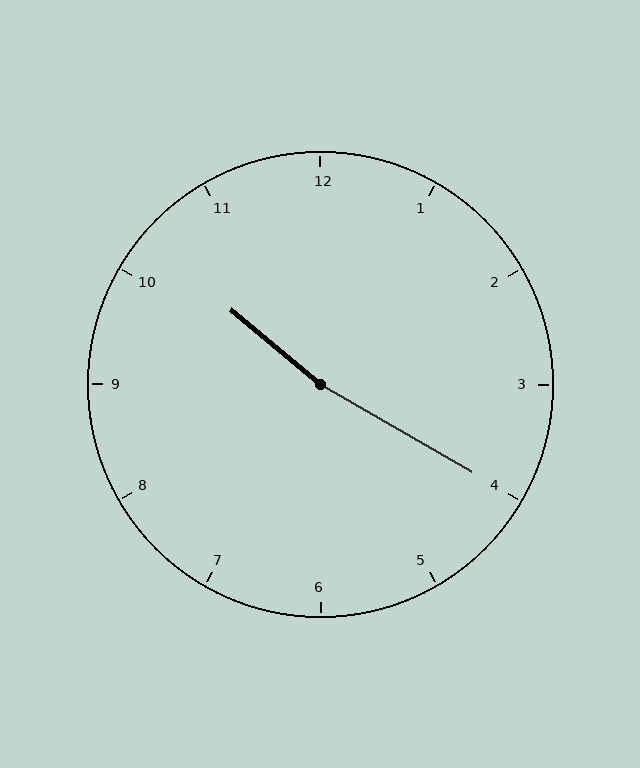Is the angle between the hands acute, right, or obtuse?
It is obtuse.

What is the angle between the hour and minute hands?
Approximately 170 degrees.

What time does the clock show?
10:20.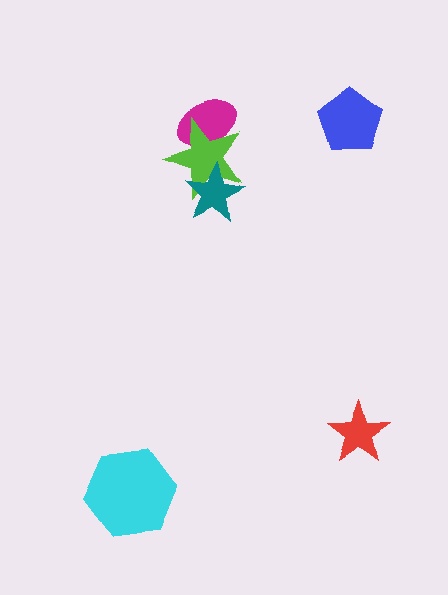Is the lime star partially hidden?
Yes, it is partially covered by another shape.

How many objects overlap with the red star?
0 objects overlap with the red star.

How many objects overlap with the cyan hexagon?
0 objects overlap with the cyan hexagon.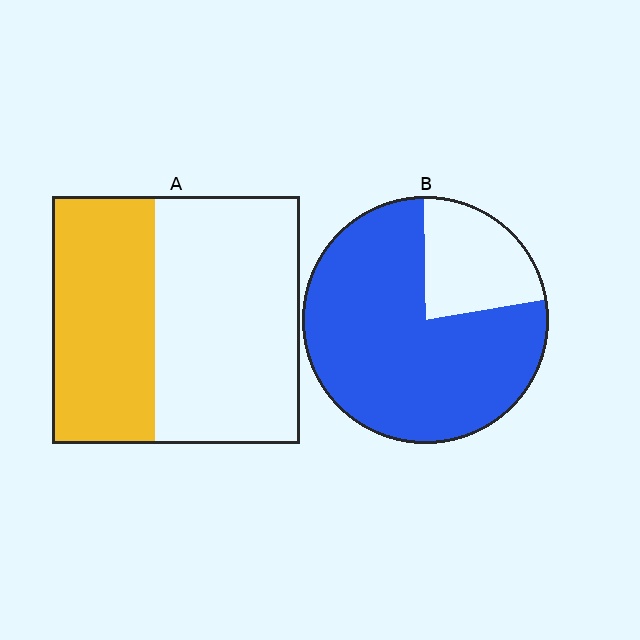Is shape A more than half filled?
No.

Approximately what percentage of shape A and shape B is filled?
A is approximately 40% and B is approximately 80%.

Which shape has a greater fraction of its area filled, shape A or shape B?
Shape B.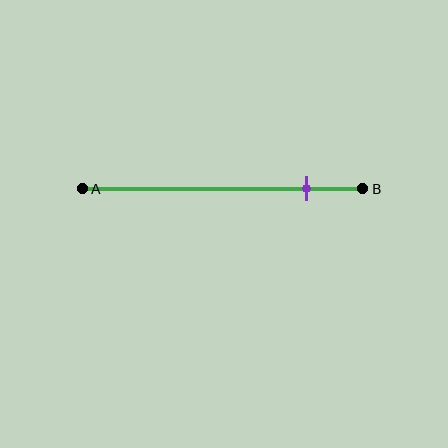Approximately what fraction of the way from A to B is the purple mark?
The purple mark is approximately 80% of the way from A to B.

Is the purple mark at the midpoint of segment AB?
No, the mark is at about 80% from A, not at the 50% midpoint.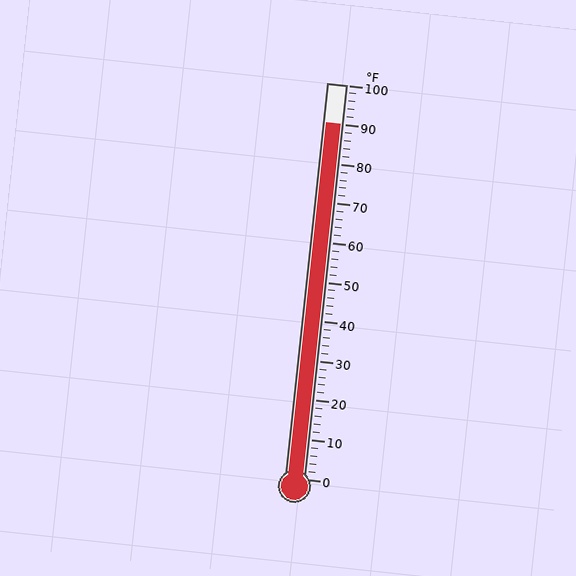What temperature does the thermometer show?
The thermometer shows approximately 90°F.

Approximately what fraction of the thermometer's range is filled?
The thermometer is filled to approximately 90% of its range.